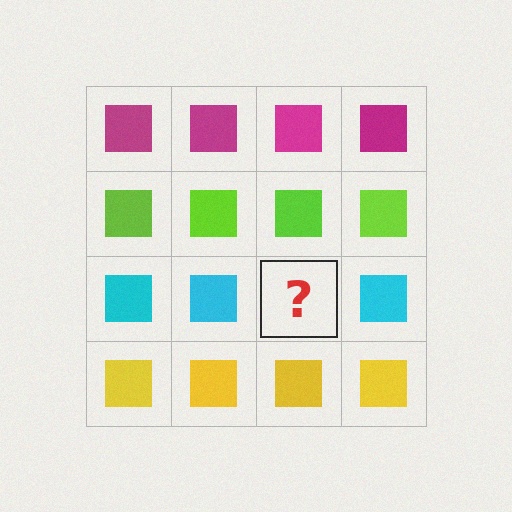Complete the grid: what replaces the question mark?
The question mark should be replaced with a cyan square.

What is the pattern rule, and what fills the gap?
The rule is that each row has a consistent color. The gap should be filled with a cyan square.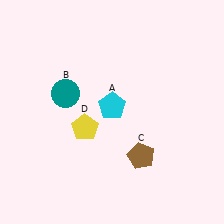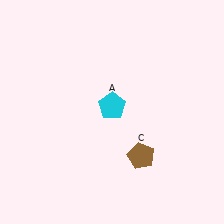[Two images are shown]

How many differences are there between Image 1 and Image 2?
There are 2 differences between the two images.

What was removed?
The yellow pentagon (D), the teal circle (B) were removed in Image 2.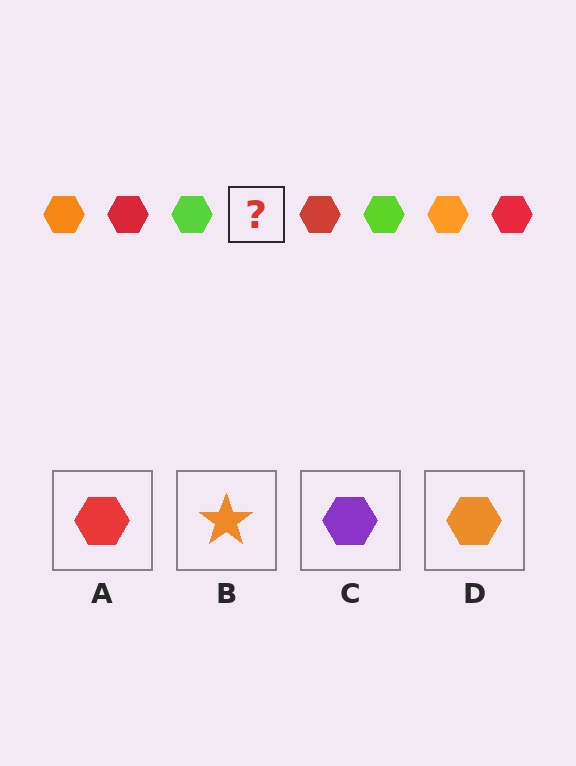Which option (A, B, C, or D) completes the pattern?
D.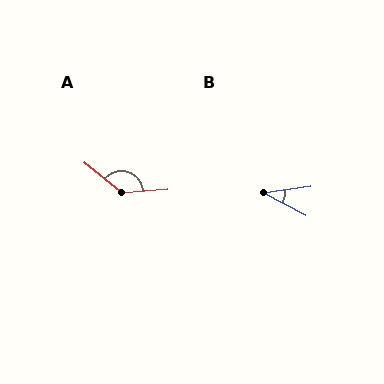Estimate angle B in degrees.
Approximately 36 degrees.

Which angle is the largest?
A, at approximately 137 degrees.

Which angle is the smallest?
B, at approximately 36 degrees.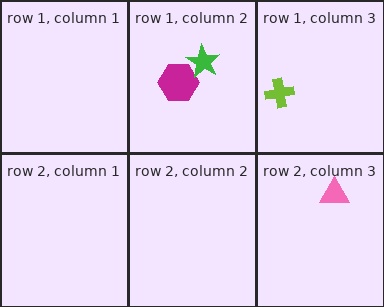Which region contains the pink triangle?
The row 2, column 3 region.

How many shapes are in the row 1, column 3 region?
1.